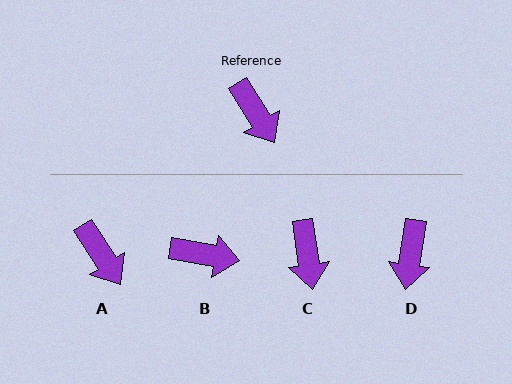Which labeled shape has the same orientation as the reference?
A.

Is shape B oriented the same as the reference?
No, it is off by about 48 degrees.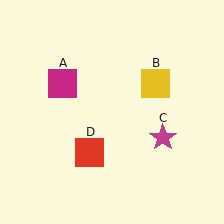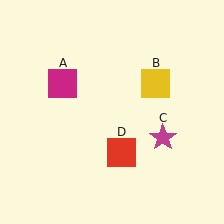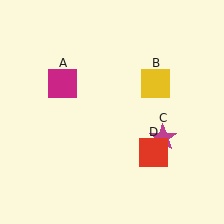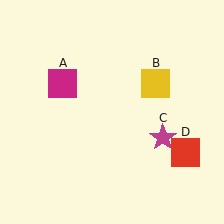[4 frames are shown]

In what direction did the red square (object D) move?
The red square (object D) moved right.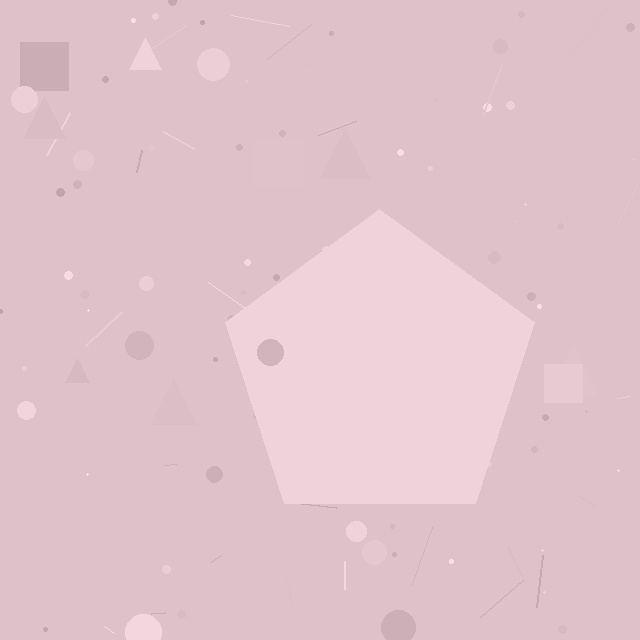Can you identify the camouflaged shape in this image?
The camouflaged shape is a pentagon.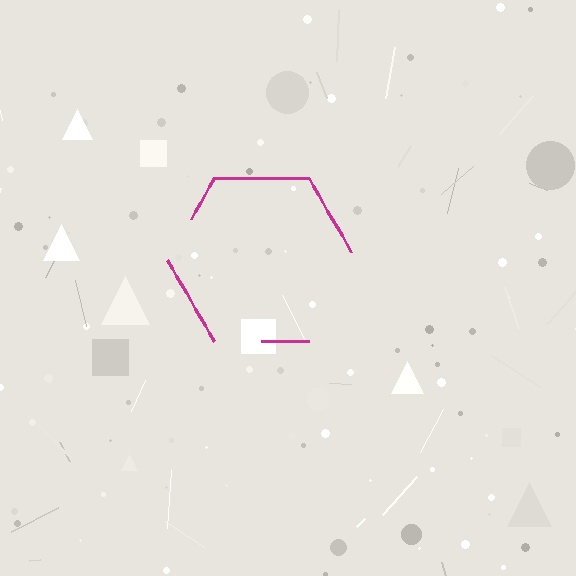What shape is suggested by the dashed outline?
The dashed outline suggests a hexagon.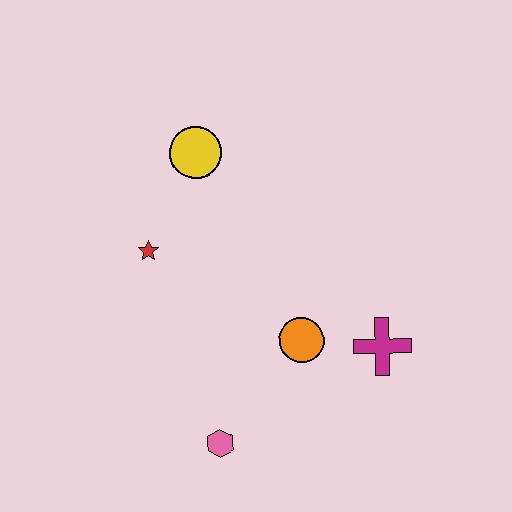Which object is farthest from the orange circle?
The yellow circle is farthest from the orange circle.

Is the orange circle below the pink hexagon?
No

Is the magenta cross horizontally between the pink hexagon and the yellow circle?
No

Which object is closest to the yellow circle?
The red star is closest to the yellow circle.